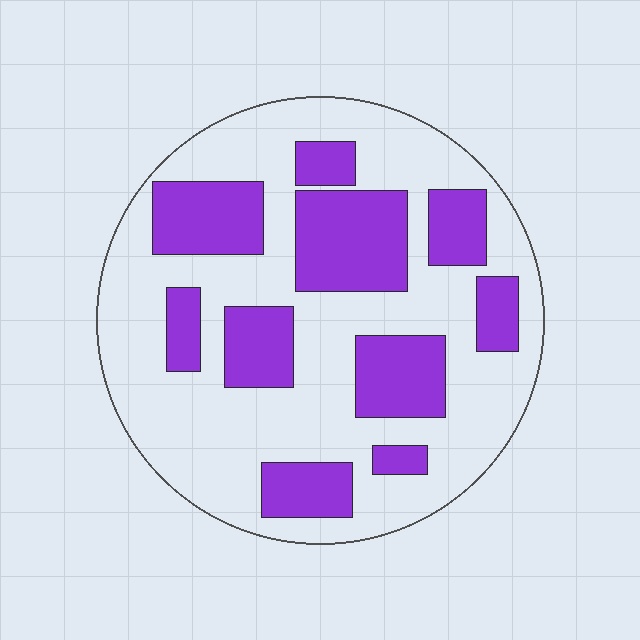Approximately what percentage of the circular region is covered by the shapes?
Approximately 35%.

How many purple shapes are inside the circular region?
10.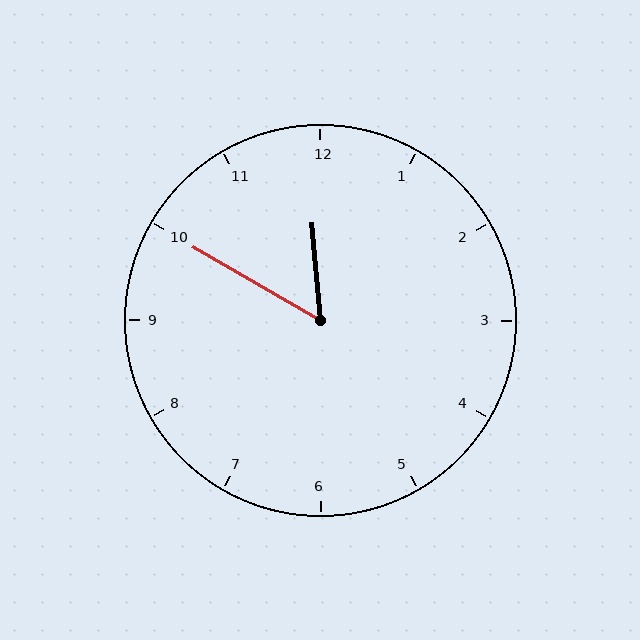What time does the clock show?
11:50.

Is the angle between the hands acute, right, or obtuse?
It is acute.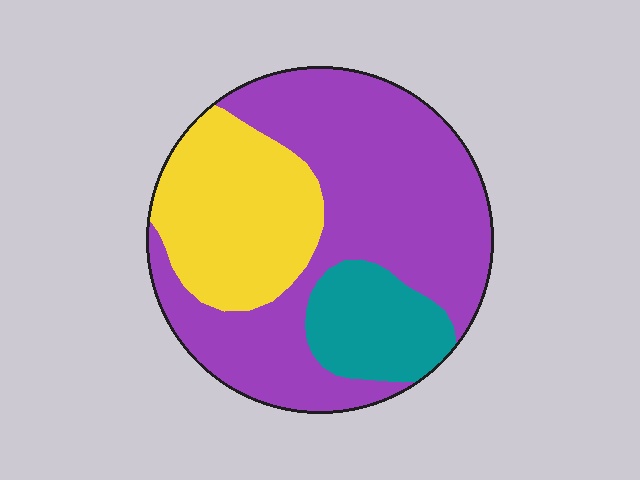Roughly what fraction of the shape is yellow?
Yellow covers 27% of the shape.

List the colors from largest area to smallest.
From largest to smallest: purple, yellow, teal.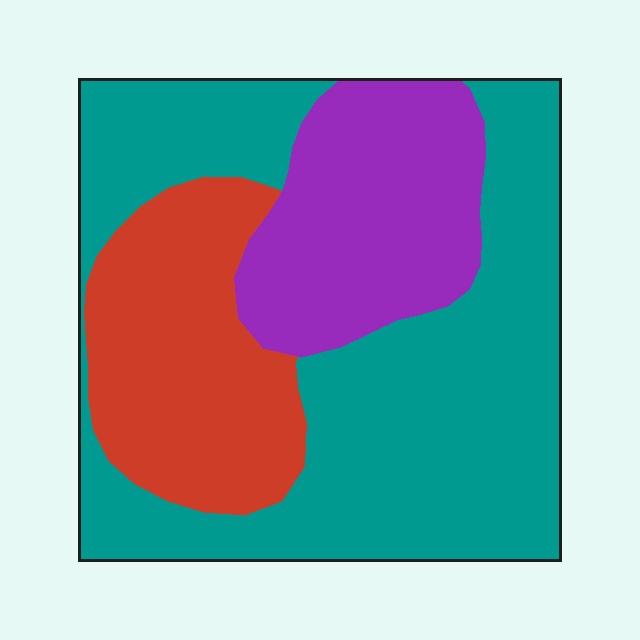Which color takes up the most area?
Teal, at roughly 55%.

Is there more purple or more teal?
Teal.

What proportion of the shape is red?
Red covers roughly 25% of the shape.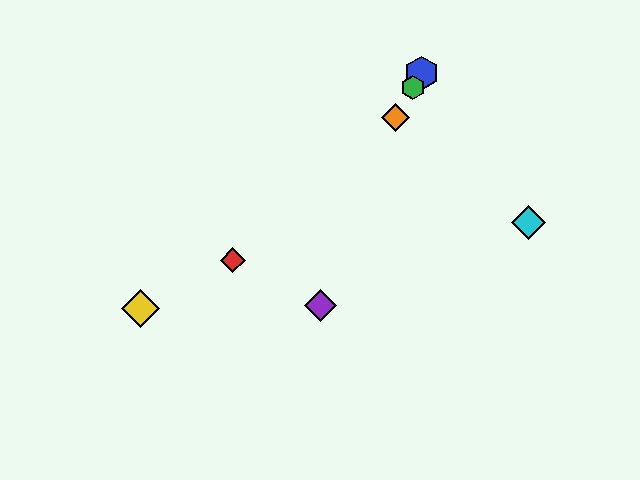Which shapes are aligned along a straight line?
The blue hexagon, the green hexagon, the orange diamond are aligned along a straight line.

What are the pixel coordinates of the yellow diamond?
The yellow diamond is at (140, 309).